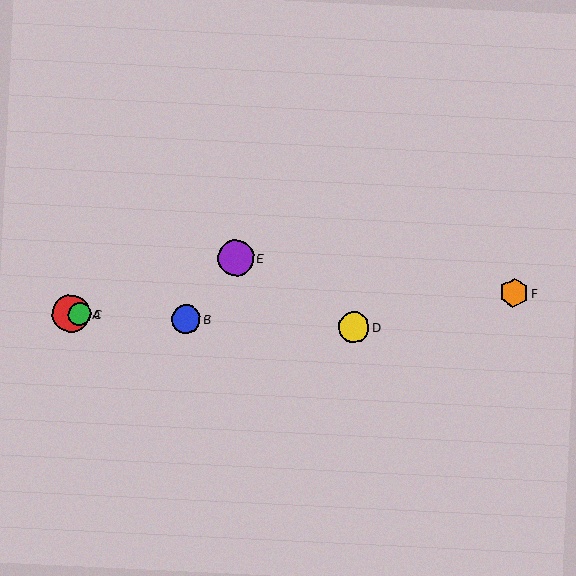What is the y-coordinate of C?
Object C is at y≈314.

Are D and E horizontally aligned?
No, D is at y≈327 and E is at y≈258.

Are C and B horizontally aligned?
Yes, both are at y≈314.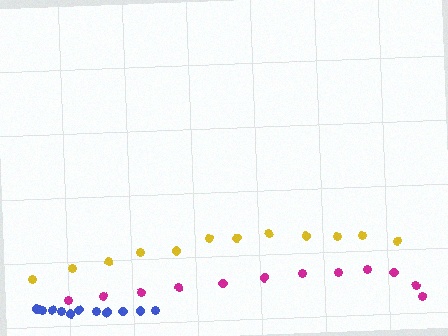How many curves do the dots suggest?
There are 3 distinct paths.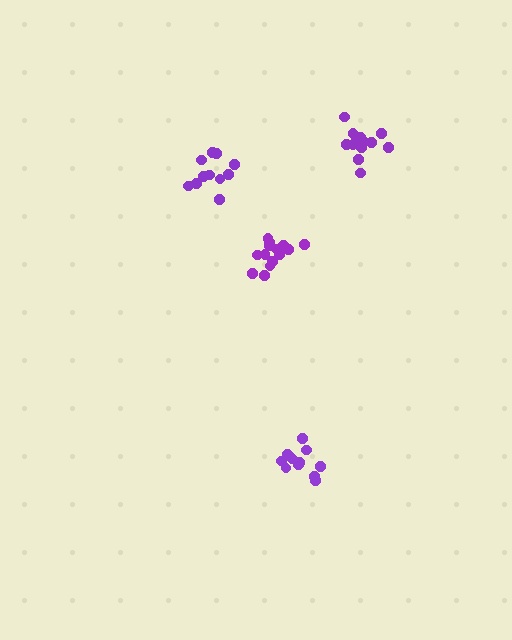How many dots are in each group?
Group 1: 11 dots, Group 2: 11 dots, Group 3: 14 dots, Group 4: 12 dots (48 total).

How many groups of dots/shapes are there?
There are 4 groups.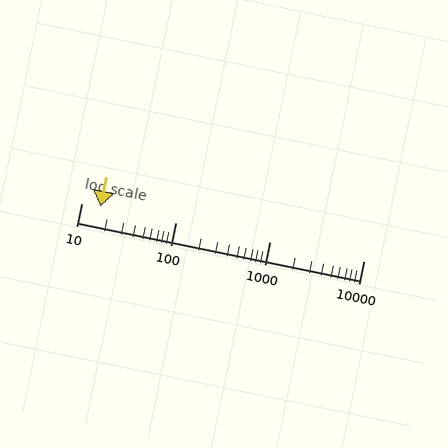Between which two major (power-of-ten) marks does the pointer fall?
The pointer is between 10 and 100.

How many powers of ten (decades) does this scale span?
The scale spans 3 decades, from 10 to 10000.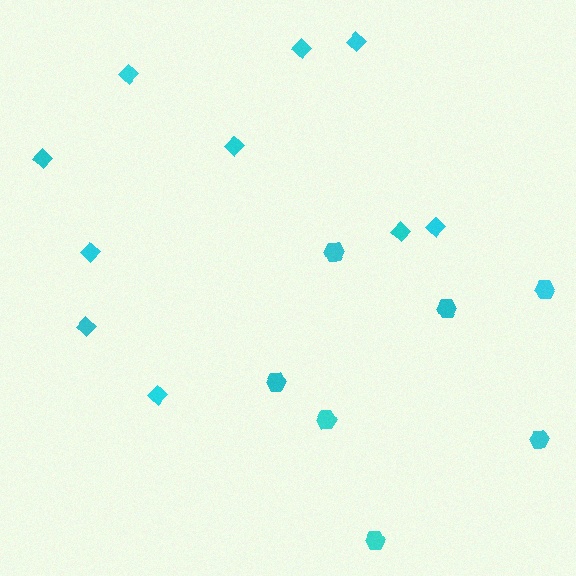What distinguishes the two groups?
There are 2 groups: one group of diamonds (10) and one group of hexagons (7).